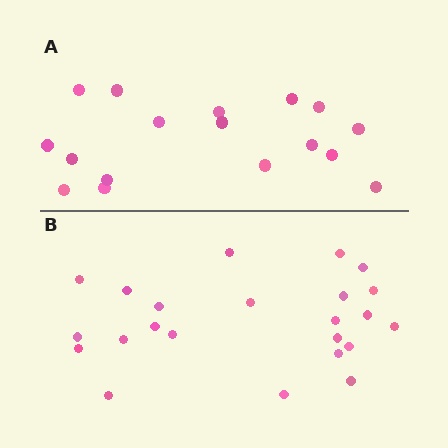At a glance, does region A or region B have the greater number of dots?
Region B (the bottom region) has more dots.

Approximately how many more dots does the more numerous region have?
Region B has about 6 more dots than region A.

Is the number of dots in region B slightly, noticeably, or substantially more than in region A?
Region B has noticeably more, but not dramatically so. The ratio is roughly 1.4 to 1.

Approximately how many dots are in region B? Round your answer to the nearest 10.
About 20 dots. (The exact count is 23, which rounds to 20.)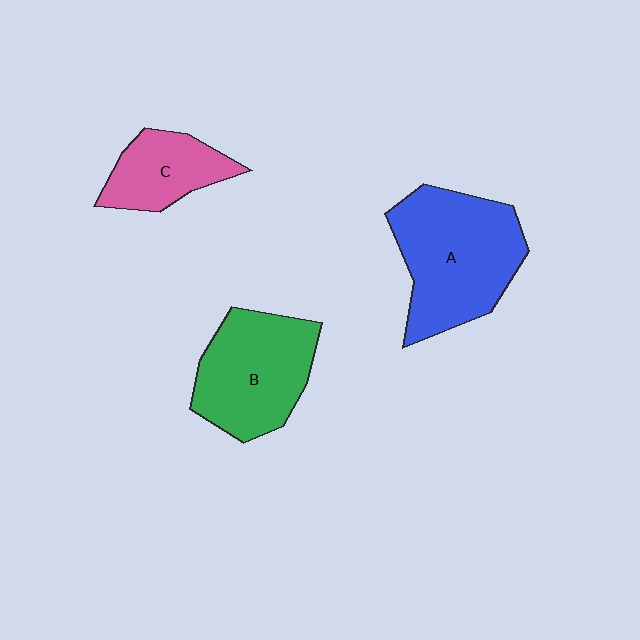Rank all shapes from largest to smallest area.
From largest to smallest: A (blue), B (green), C (pink).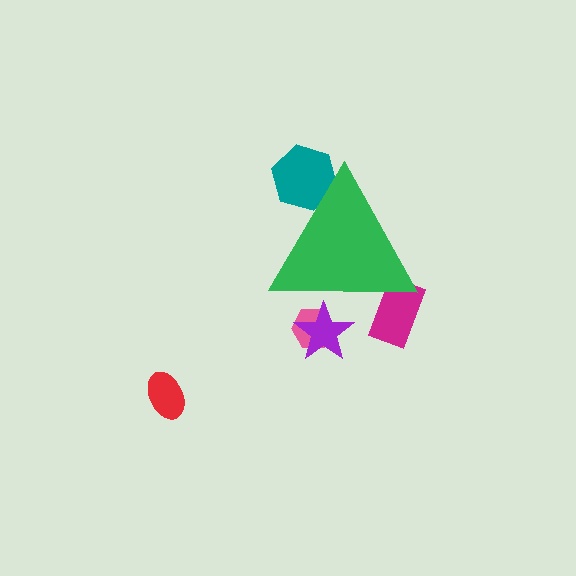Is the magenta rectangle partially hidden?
Yes, the magenta rectangle is partially hidden behind the green triangle.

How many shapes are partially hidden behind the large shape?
5 shapes are partially hidden.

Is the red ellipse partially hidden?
No, the red ellipse is fully visible.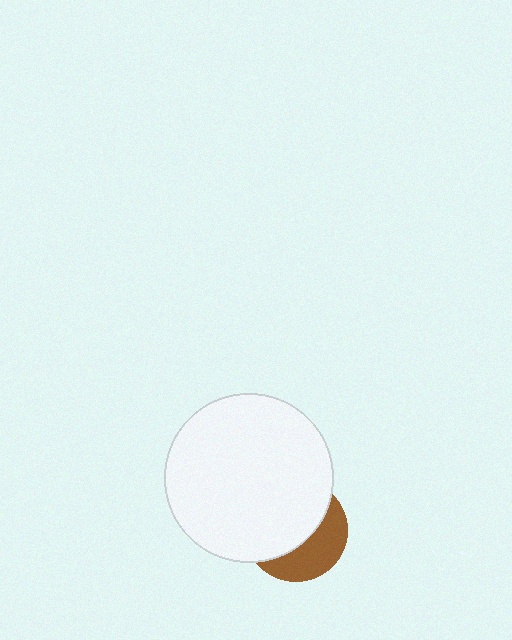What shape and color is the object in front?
The object in front is a white circle.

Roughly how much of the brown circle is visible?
A small part of it is visible (roughly 39%).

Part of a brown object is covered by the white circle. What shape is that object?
It is a circle.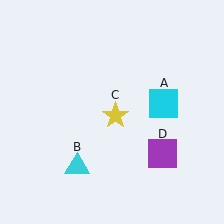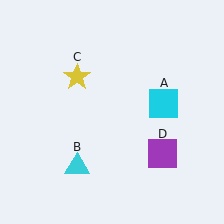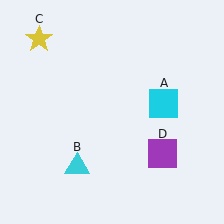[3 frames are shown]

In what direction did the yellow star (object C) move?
The yellow star (object C) moved up and to the left.